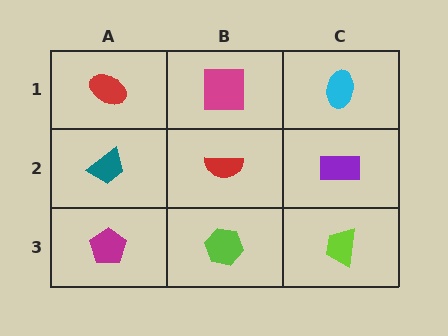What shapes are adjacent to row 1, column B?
A red semicircle (row 2, column B), a red ellipse (row 1, column A), a cyan ellipse (row 1, column C).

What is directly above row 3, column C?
A purple rectangle.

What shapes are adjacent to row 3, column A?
A teal trapezoid (row 2, column A), a lime hexagon (row 3, column B).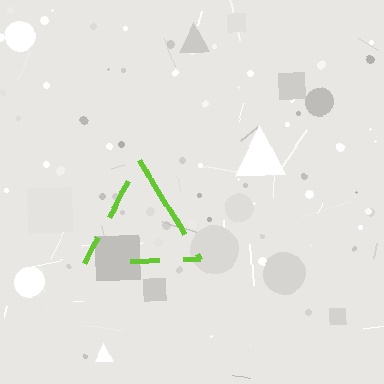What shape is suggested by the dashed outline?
The dashed outline suggests a triangle.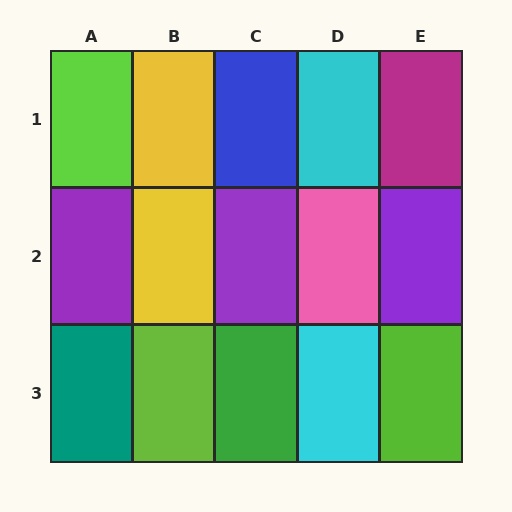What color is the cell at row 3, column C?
Green.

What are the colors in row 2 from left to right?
Purple, yellow, purple, pink, purple.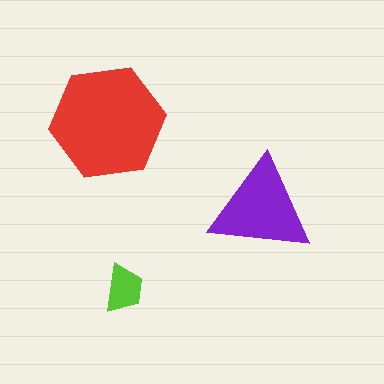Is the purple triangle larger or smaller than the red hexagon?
Smaller.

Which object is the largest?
The red hexagon.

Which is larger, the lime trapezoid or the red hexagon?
The red hexagon.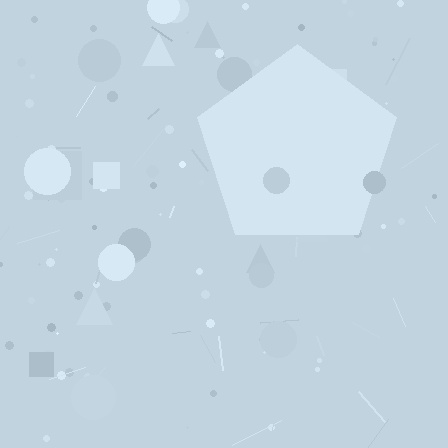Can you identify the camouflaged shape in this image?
The camouflaged shape is a pentagon.